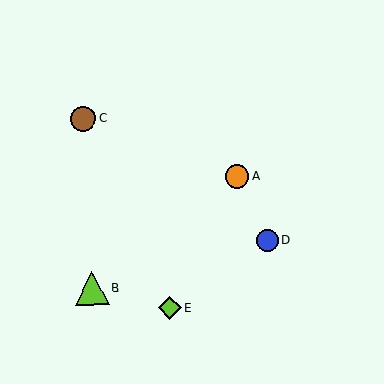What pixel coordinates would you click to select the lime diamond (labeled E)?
Click at (169, 308) to select the lime diamond E.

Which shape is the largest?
The lime triangle (labeled B) is the largest.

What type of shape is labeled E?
Shape E is a lime diamond.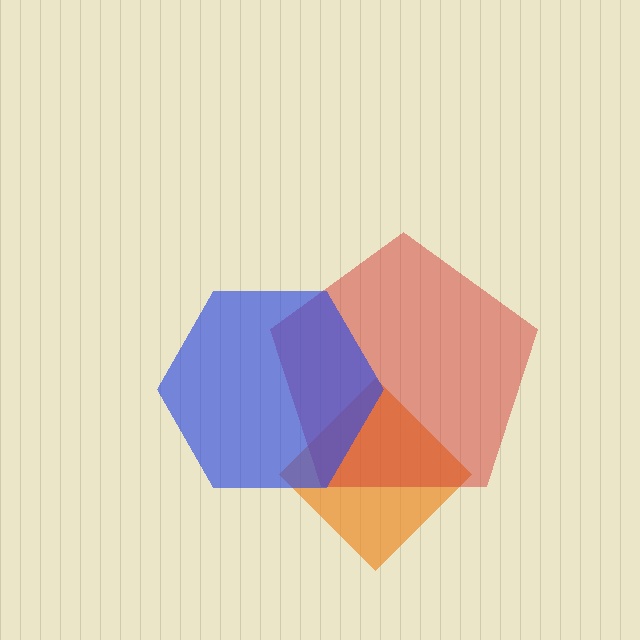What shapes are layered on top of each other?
The layered shapes are: an orange diamond, a red pentagon, a blue hexagon.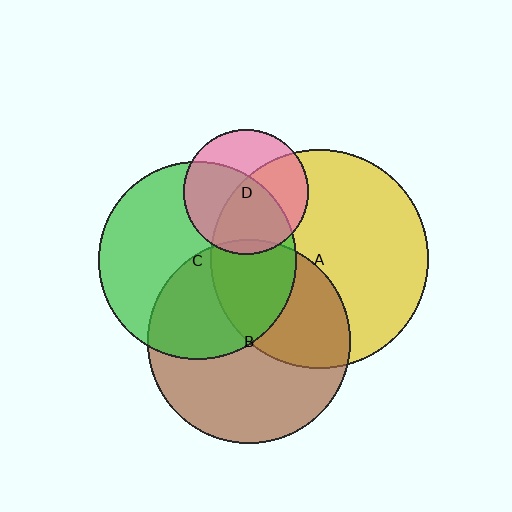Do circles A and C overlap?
Yes.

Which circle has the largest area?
Circle A (yellow).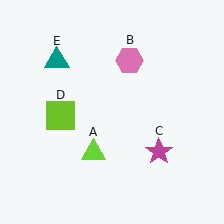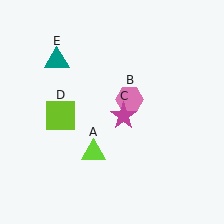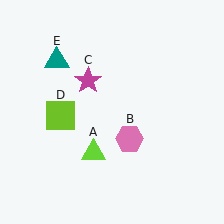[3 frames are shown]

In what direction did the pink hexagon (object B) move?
The pink hexagon (object B) moved down.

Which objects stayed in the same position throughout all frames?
Lime triangle (object A) and lime square (object D) and teal triangle (object E) remained stationary.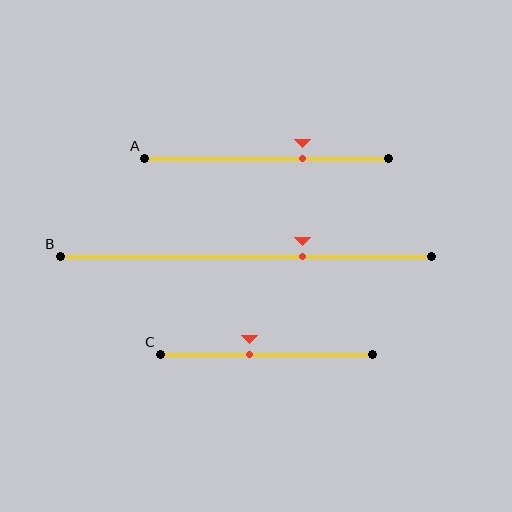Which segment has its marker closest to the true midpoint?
Segment C has its marker closest to the true midpoint.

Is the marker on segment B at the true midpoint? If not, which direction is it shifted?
No, the marker on segment B is shifted to the right by about 15% of the segment length.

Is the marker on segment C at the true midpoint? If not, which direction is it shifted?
No, the marker on segment C is shifted to the left by about 8% of the segment length.